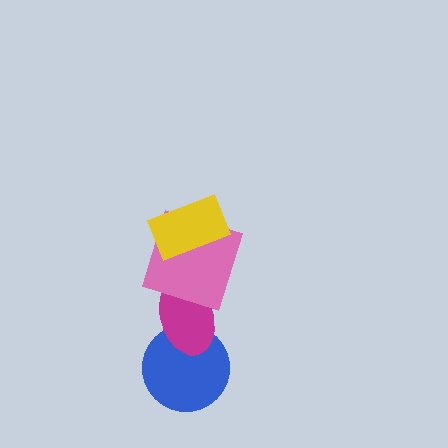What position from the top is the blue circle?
The blue circle is 4th from the top.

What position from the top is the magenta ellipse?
The magenta ellipse is 3rd from the top.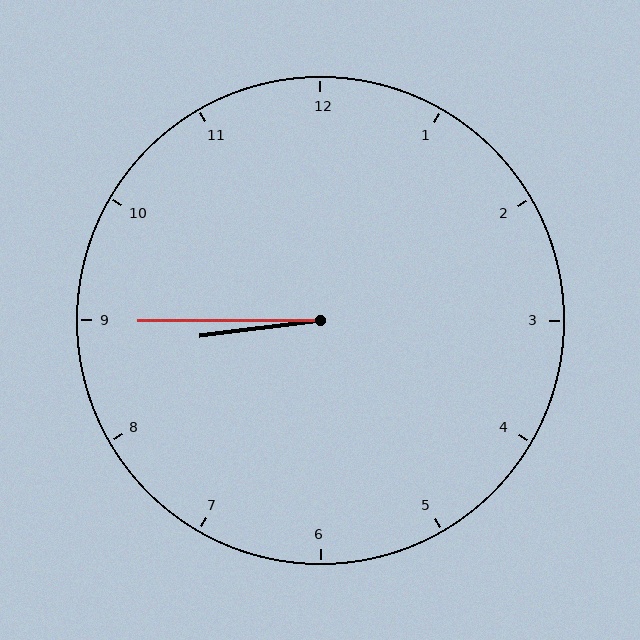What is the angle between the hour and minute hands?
Approximately 8 degrees.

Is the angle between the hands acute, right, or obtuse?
It is acute.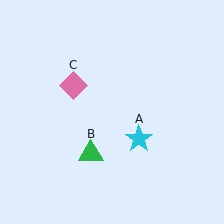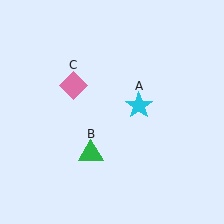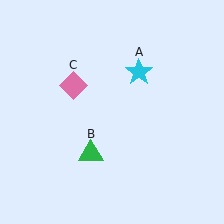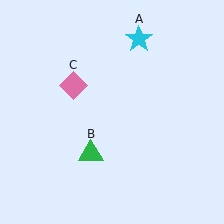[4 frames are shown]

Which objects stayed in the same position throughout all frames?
Green triangle (object B) and pink diamond (object C) remained stationary.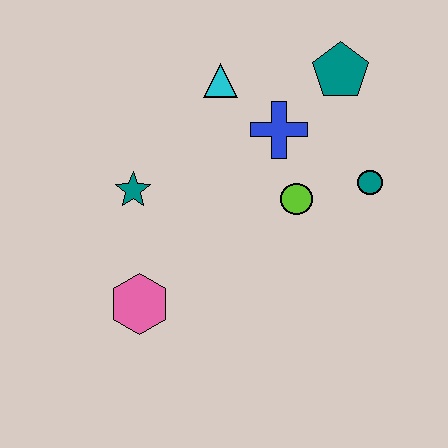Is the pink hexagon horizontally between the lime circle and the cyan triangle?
No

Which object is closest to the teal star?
The pink hexagon is closest to the teal star.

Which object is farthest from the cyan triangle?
The pink hexagon is farthest from the cyan triangle.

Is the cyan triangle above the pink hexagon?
Yes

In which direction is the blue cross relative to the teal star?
The blue cross is to the right of the teal star.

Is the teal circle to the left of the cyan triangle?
No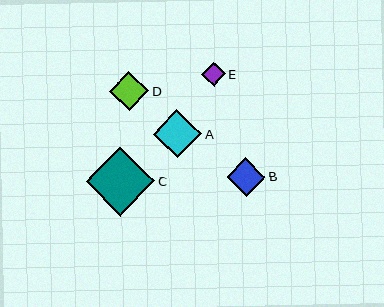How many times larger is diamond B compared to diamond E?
Diamond B is approximately 1.6 times the size of diamond E.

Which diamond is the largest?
Diamond C is the largest with a size of approximately 69 pixels.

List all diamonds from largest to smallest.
From largest to smallest: C, A, D, B, E.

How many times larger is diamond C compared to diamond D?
Diamond C is approximately 1.7 times the size of diamond D.